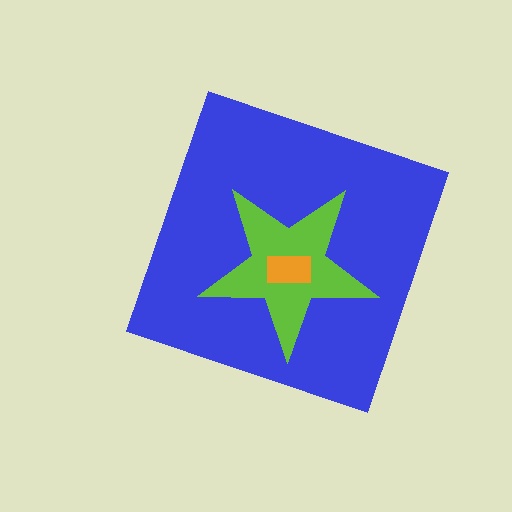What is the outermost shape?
The blue diamond.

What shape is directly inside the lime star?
The orange rectangle.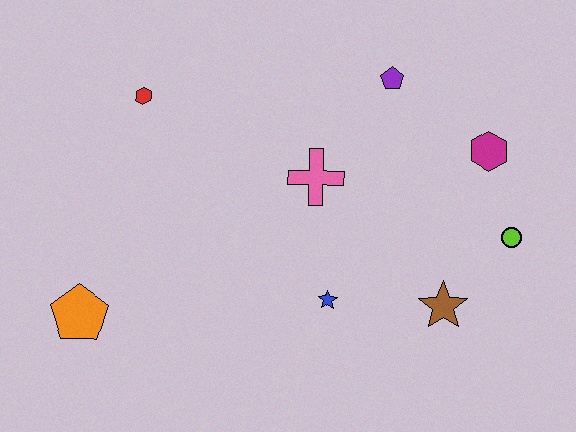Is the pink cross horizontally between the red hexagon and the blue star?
Yes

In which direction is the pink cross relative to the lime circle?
The pink cross is to the left of the lime circle.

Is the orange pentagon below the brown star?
Yes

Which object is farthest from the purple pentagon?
The orange pentagon is farthest from the purple pentagon.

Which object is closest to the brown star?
The lime circle is closest to the brown star.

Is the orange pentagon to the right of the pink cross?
No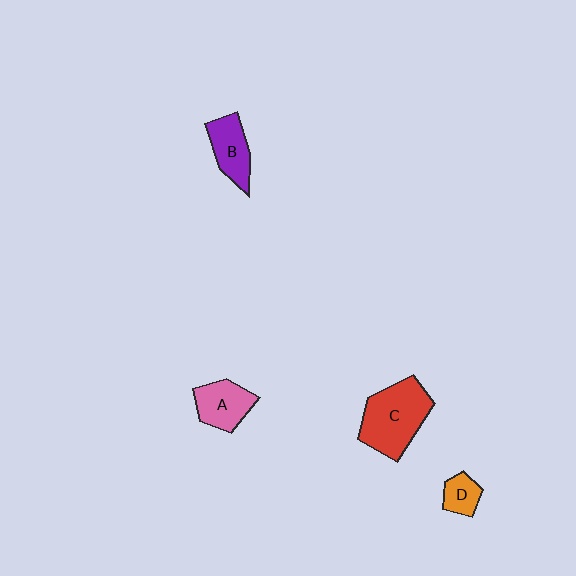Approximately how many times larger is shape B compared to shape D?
Approximately 1.7 times.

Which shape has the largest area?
Shape C (red).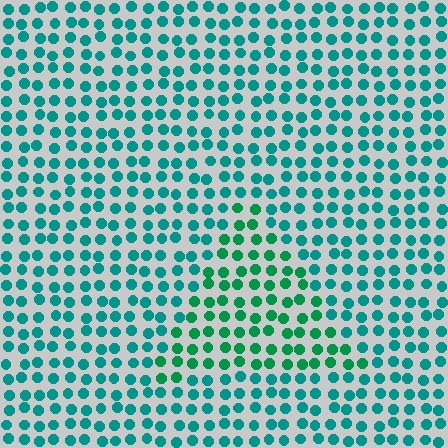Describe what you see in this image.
The image is filled with small teal elements in a uniform arrangement. A triangle-shaped region is visible where the elements are tinted to a slightly different hue, forming a subtle color boundary.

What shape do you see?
I see a triangle.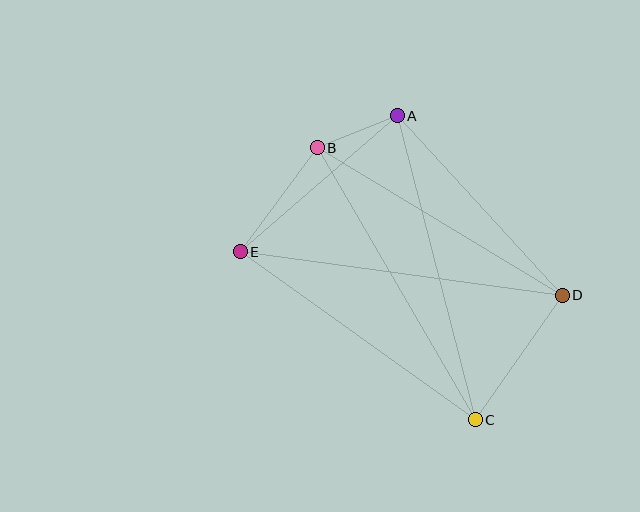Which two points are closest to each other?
Points A and B are closest to each other.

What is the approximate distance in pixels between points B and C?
The distance between B and C is approximately 315 pixels.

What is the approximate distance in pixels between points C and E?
The distance between C and E is approximately 289 pixels.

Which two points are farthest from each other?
Points D and E are farthest from each other.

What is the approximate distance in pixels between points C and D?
The distance between C and D is approximately 152 pixels.